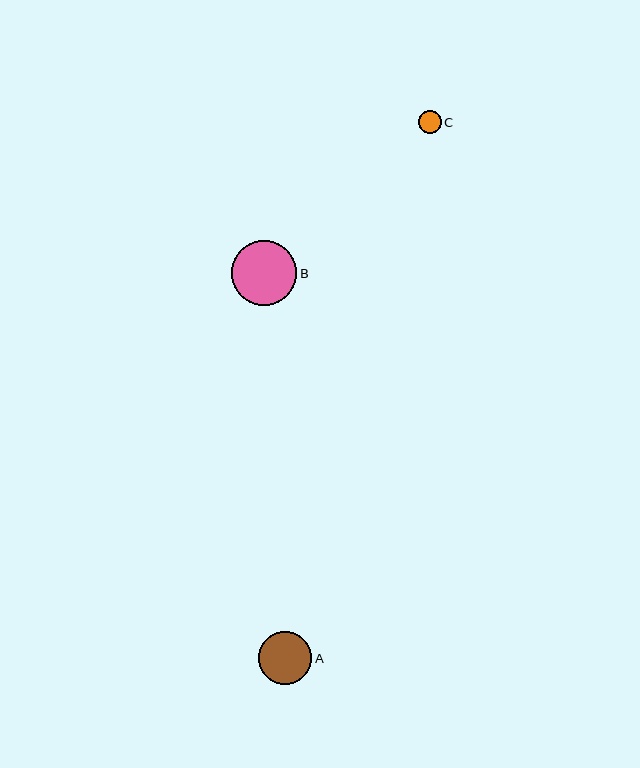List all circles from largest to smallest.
From largest to smallest: B, A, C.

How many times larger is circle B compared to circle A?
Circle B is approximately 1.2 times the size of circle A.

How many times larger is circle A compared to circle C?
Circle A is approximately 2.4 times the size of circle C.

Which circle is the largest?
Circle B is the largest with a size of approximately 66 pixels.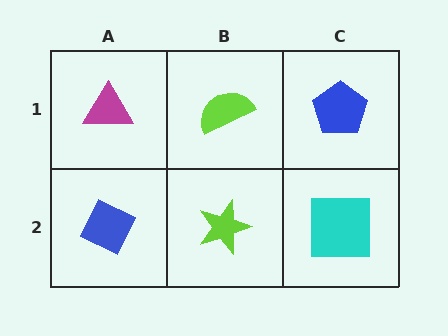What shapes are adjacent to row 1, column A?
A blue diamond (row 2, column A), a lime semicircle (row 1, column B).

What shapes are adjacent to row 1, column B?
A lime star (row 2, column B), a magenta triangle (row 1, column A), a blue pentagon (row 1, column C).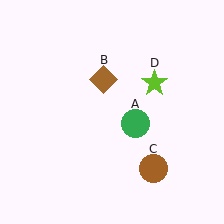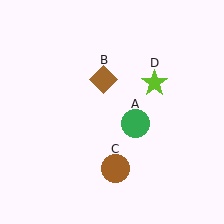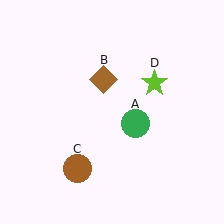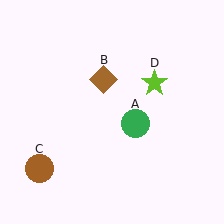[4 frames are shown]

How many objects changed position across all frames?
1 object changed position: brown circle (object C).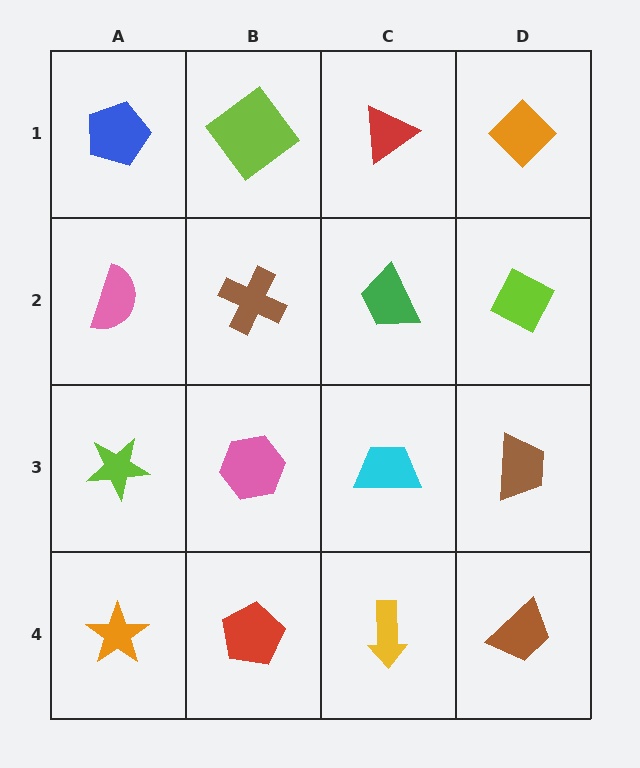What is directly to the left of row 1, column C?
A lime diamond.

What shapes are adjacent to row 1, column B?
A brown cross (row 2, column B), a blue pentagon (row 1, column A), a red triangle (row 1, column C).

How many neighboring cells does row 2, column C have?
4.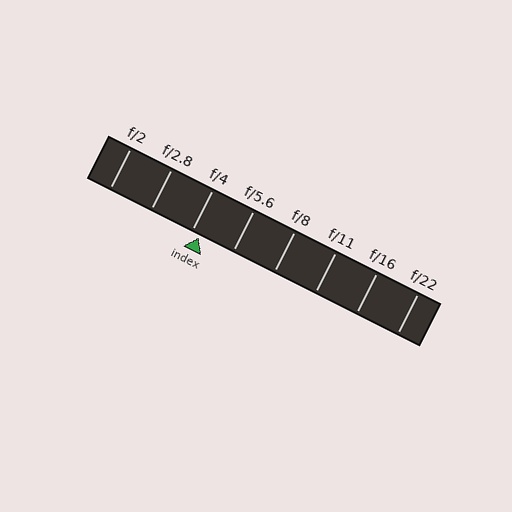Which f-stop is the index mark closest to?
The index mark is closest to f/4.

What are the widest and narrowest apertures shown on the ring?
The widest aperture shown is f/2 and the narrowest is f/22.